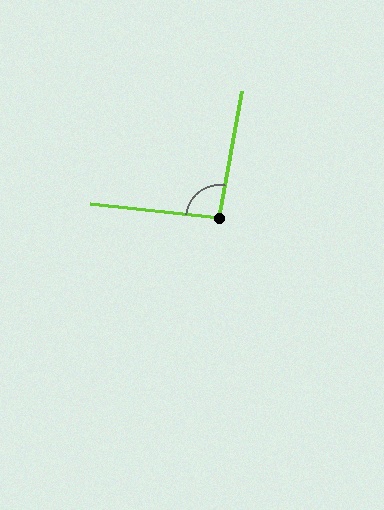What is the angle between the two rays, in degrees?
Approximately 94 degrees.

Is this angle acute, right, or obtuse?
It is approximately a right angle.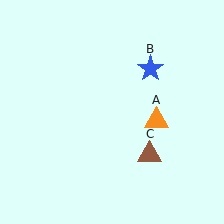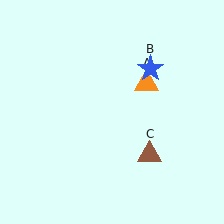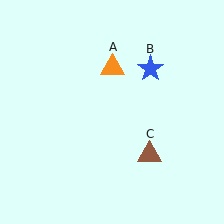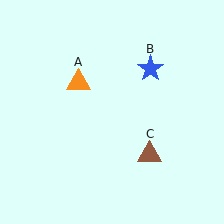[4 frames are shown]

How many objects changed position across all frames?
1 object changed position: orange triangle (object A).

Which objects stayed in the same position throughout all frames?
Blue star (object B) and brown triangle (object C) remained stationary.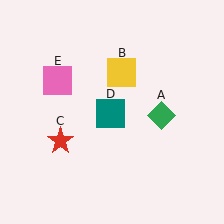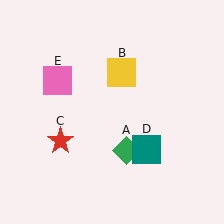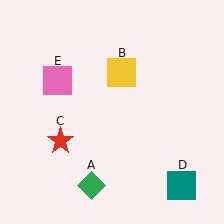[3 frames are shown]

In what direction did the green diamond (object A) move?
The green diamond (object A) moved down and to the left.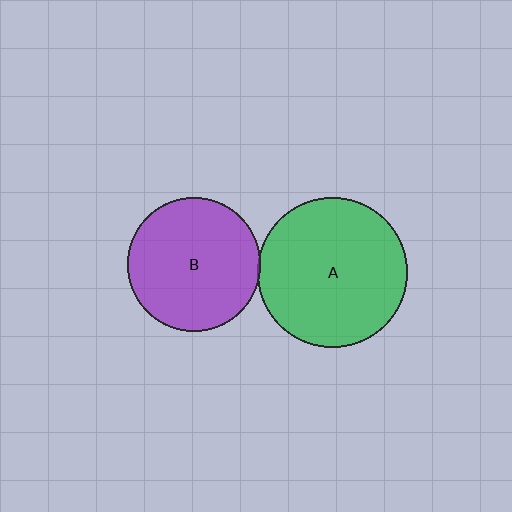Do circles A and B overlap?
Yes.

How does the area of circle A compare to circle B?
Approximately 1.3 times.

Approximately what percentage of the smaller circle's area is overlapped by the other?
Approximately 5%.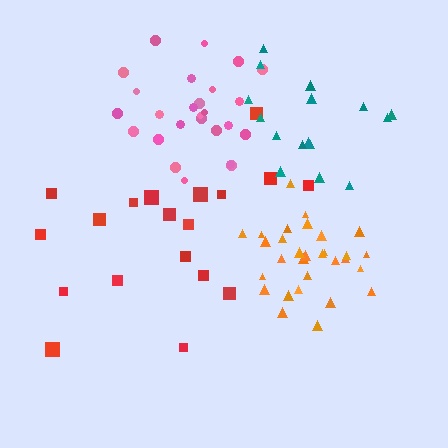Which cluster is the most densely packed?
Orange.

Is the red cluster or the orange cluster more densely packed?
Orange.